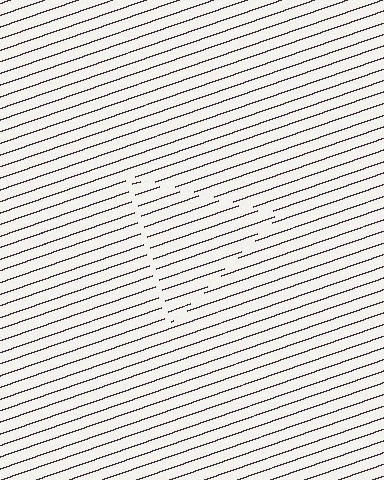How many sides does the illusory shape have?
3 sides — the line-ends trace a triangle.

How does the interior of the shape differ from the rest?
The interior of the shape contains the same grating, shifted by half a period — the contour is defined by the phase discontinuity where line-ends from the inner and outer gratings abut.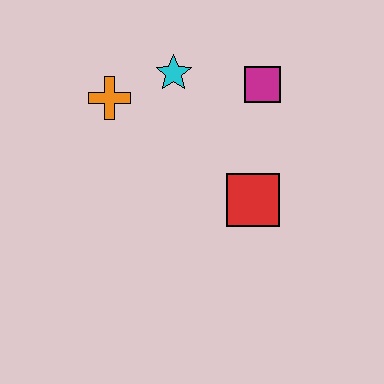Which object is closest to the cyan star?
The orange cross is closest to the cyan star.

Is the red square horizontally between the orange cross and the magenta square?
Yes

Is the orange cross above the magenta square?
No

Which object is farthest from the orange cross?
The red square is farthest from the orange cross.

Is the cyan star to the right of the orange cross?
Yes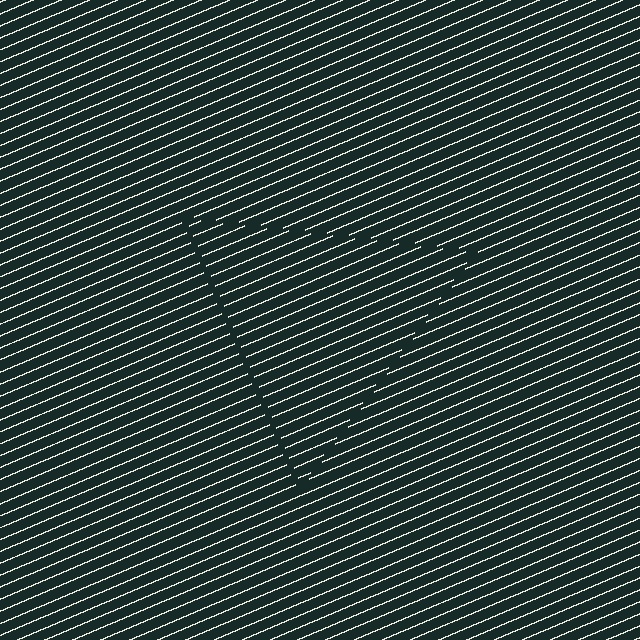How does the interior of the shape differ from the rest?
The interior of the shape contains the same grating, shifted by half a period — the contour is defined by the phase discontinuity where line-ends from the inner and outer gratings abut.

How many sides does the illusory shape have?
3 sides — the line-ends trace a triangle.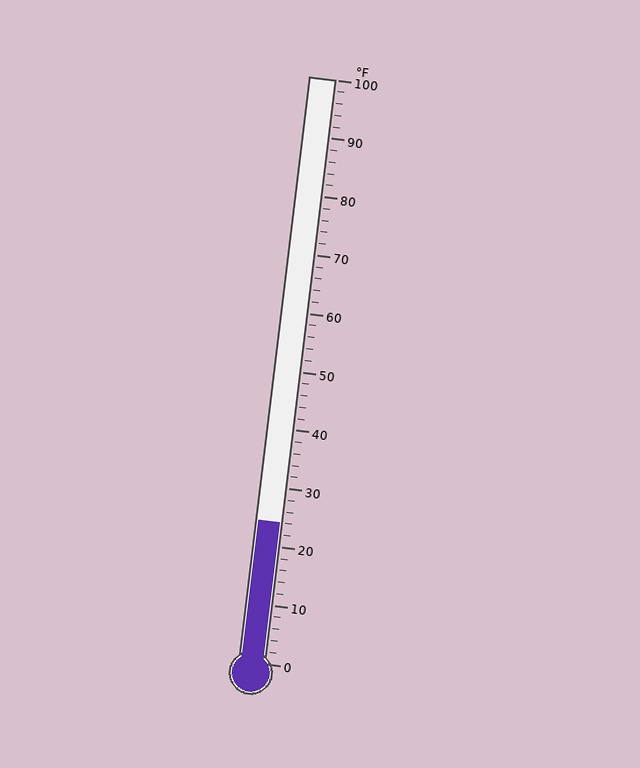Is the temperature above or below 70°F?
The temperature is below 70°F.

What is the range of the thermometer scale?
The thermometer scale ranges from 0°F to 100°F.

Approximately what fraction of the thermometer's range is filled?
The thermometer is filled to approximately 25% of its range.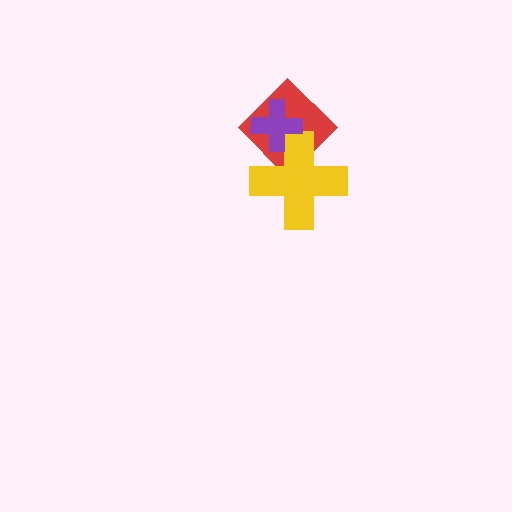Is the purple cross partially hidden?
No, no other shape covers it.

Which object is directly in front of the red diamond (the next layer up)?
The yellow cross is directly in front of the red diamond.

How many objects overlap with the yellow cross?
2 objects overlap with the yellow cross.